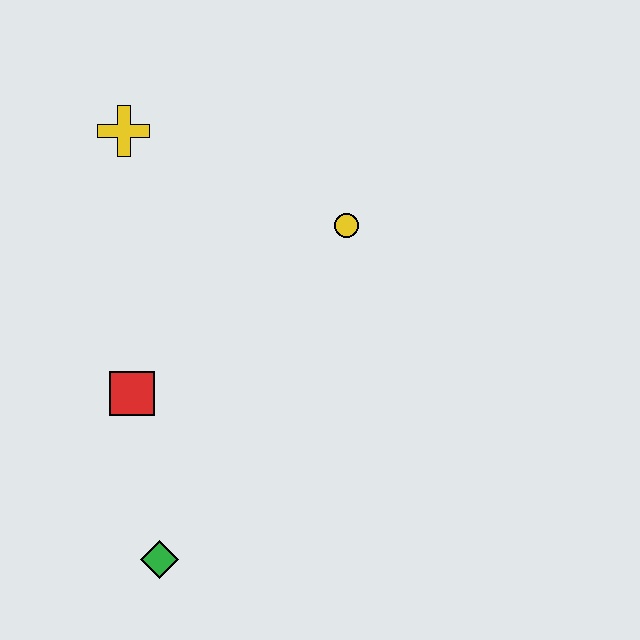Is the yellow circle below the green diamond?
No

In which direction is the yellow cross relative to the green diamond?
The yellow cross is above the green diamond.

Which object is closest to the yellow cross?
The yellow circle is closest to the yellow cross.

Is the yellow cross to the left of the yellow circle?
Yes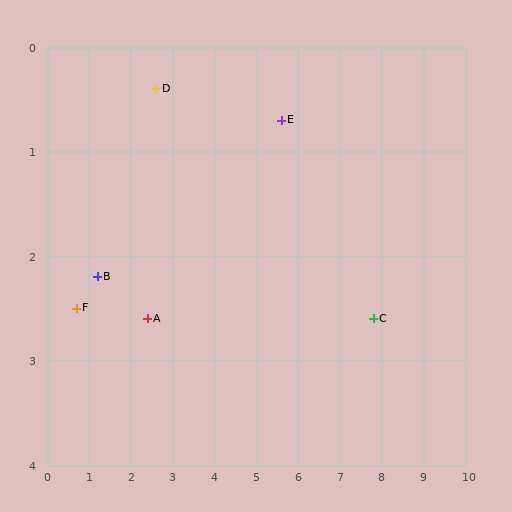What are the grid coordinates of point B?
Point B is at approximately (1.2, 2.2).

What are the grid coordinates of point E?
Point E is at approximately (5.6, 0.7).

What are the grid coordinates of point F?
Point F is at approximately (0.7, 2.5).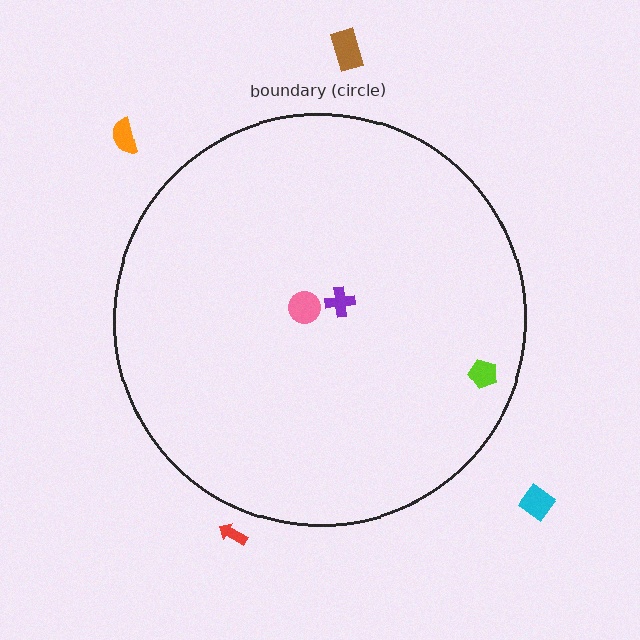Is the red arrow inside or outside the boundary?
Outside.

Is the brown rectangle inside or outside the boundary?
Outside.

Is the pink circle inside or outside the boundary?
Inside.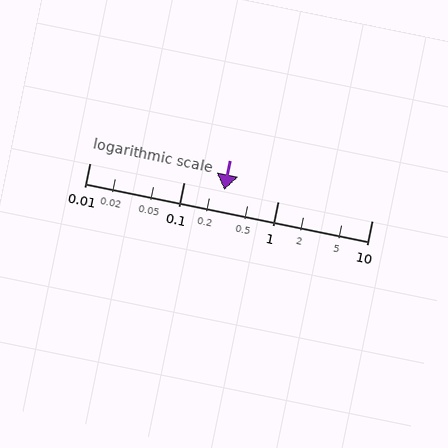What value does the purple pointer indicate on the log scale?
The pointer indicates approximately 0.27.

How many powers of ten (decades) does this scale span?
The scale spans 3 decades, from 0.01 to 10.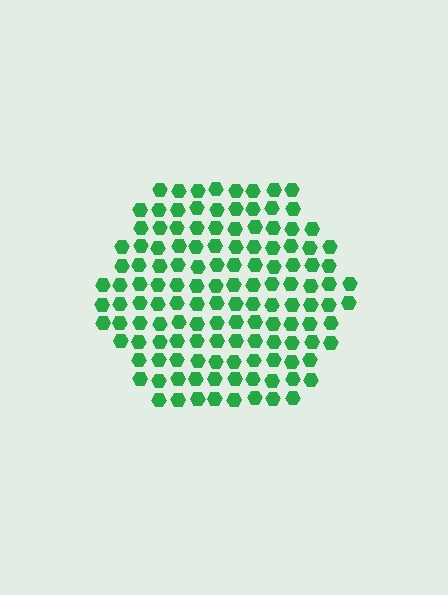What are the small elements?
The small elements are hexagons.